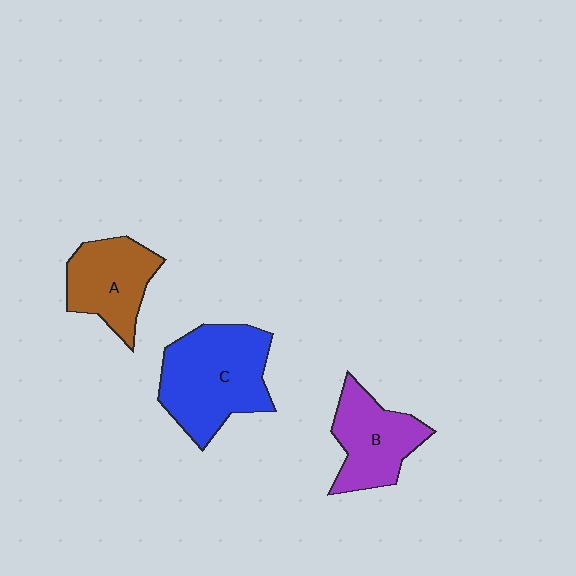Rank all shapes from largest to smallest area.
From largest to smallest: C (blue), B (purple), A (brown).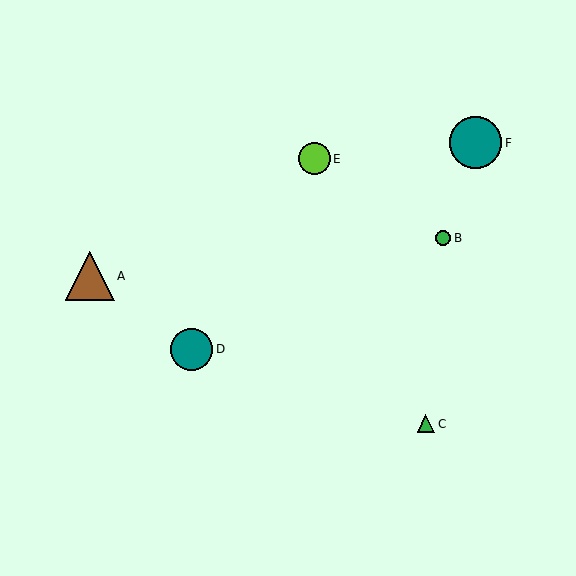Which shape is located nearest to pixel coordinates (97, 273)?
The brown triangle (labeled A) at (90, 276) is nearest to that location.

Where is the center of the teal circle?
The center of the teal circle is at (192, 349).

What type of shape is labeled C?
Shape C is a green triangle.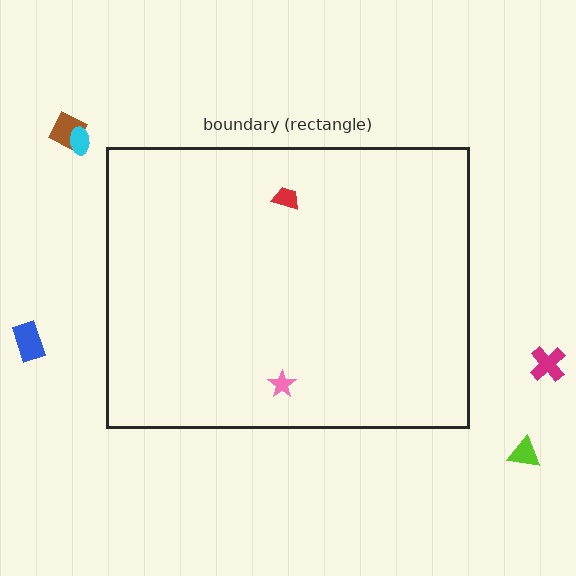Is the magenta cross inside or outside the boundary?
Outside.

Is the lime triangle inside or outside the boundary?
Outside.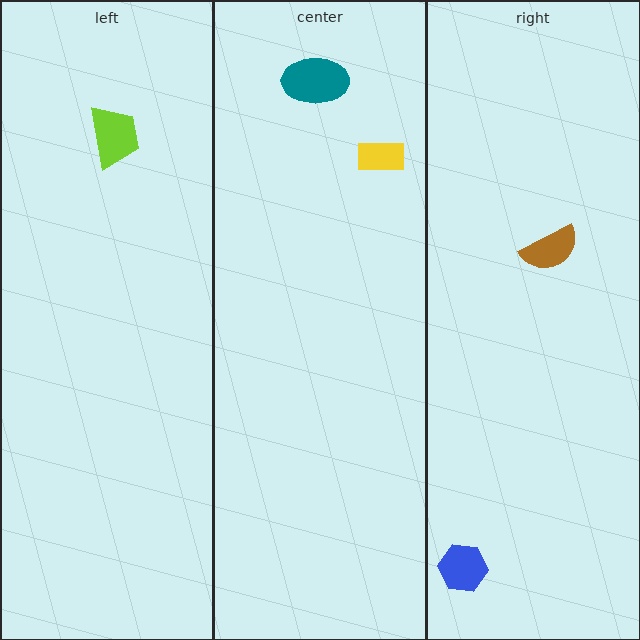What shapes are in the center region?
The yellow rectangle, the teal ellipse.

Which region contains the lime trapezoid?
The left region.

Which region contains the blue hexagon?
The right region.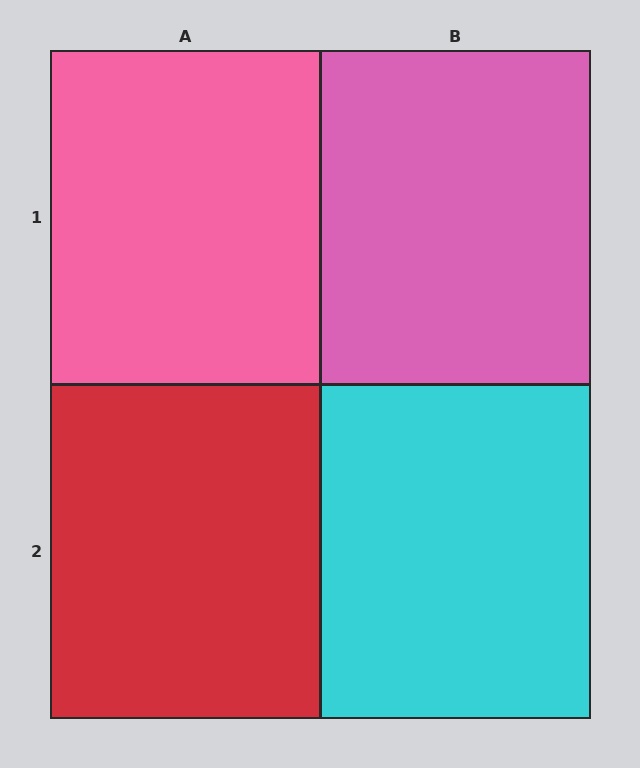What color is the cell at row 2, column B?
Cyan.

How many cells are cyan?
1 cell is cyan.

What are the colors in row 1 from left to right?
Pink, pink.